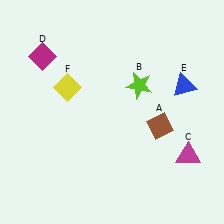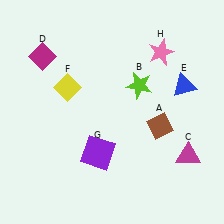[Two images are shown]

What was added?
A purple square (G), a pink star (H) were added in Image 2.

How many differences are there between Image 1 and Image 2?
There are 2 differences between the two images.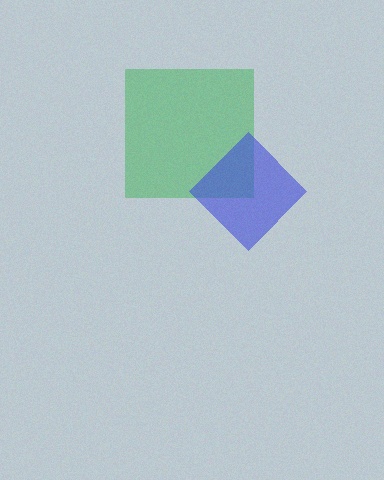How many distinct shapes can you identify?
There are 2 distinct shapes: a green square, a blue diamond.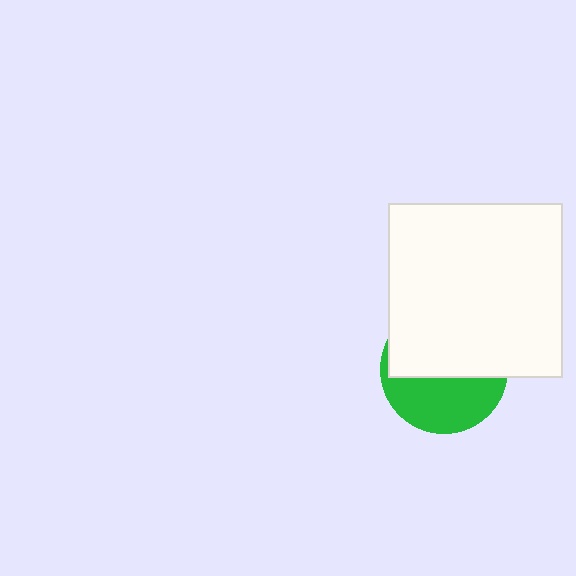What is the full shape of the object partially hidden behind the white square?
The partially hidden object is a green circle.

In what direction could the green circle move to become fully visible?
The green circle could move down. That would shift it out from behind the white square entirely.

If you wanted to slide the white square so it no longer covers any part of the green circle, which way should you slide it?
Slide it up — that is the most direct way to separate the two shapes.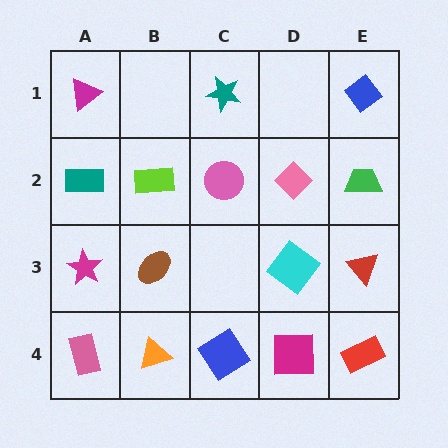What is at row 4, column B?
An orange triangle.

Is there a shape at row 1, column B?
No, that cell is empty.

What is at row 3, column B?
A brown ellipse.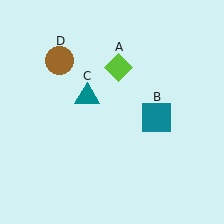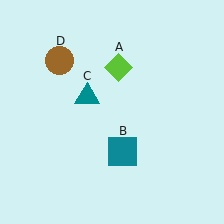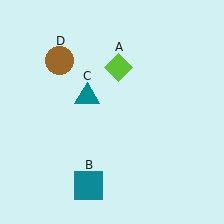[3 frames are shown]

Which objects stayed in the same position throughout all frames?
Lime diamond (object A) and teal triangle (object C) and brown circle (object D) remained stationary.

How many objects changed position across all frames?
1 object changed position: teal square (object B).